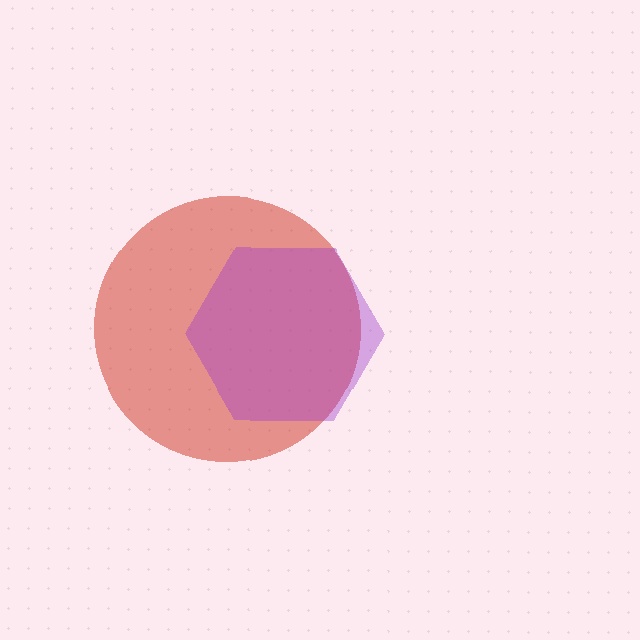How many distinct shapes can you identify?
There are 2 distinct shapes: a red circle, a purple hexagon.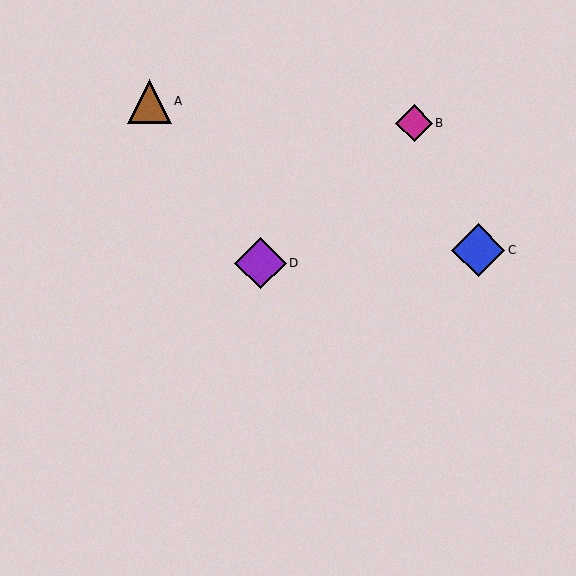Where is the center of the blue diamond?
The center of the blue diamond is at (478, 250).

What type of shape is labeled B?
Shape B is a magenta diamond.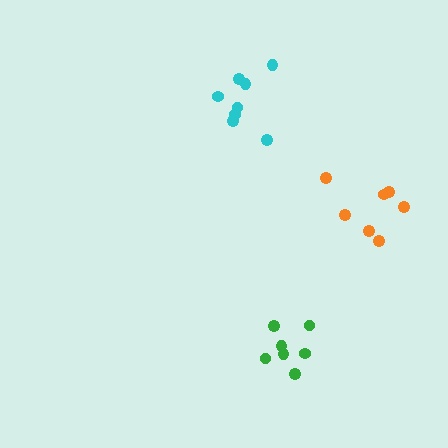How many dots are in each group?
Group 1: 7 dots, Group 2: 7 dots, Group 3: 8 dots (22 total).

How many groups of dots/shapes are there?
There are 3 groups.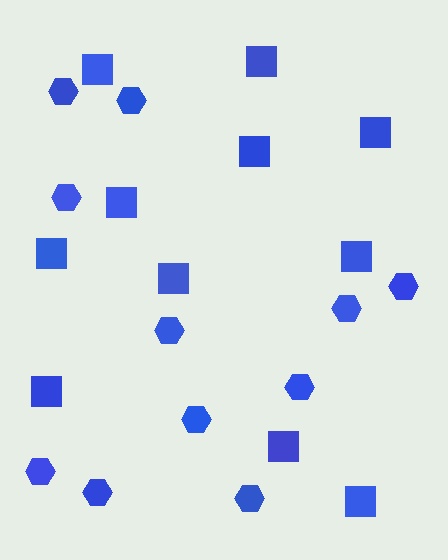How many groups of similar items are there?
There are 2 groups: one group of squares (11) and one group of hexagons (11).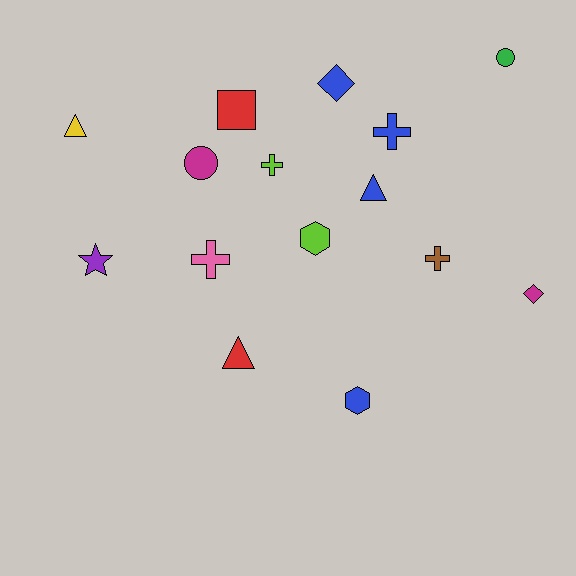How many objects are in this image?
There are 15 objects.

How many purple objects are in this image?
There is 1 purple object.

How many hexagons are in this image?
There are 2 hexagons.